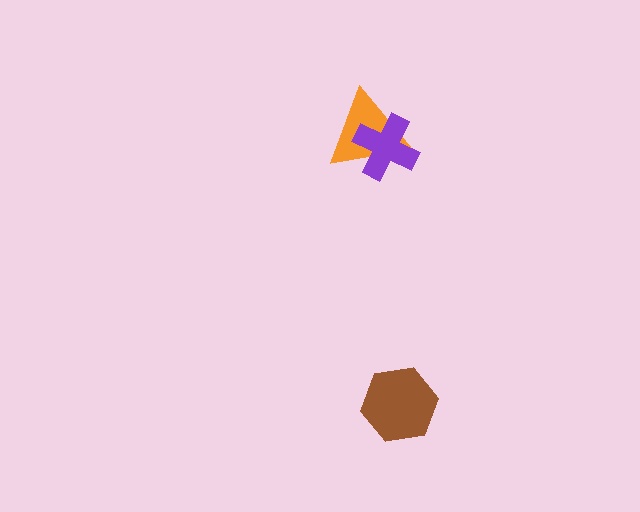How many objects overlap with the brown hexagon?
0 objects overlap with the brown hexagon.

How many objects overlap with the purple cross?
1 object overlaps with the purple cross.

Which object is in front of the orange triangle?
The purple cross is in front of the orange triangle.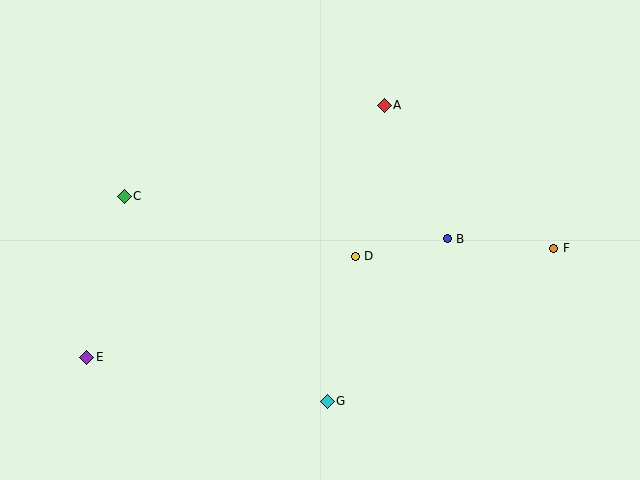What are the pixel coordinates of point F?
Point F is at (554, 248).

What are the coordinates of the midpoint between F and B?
The midpoint between F and B is at (501, 243).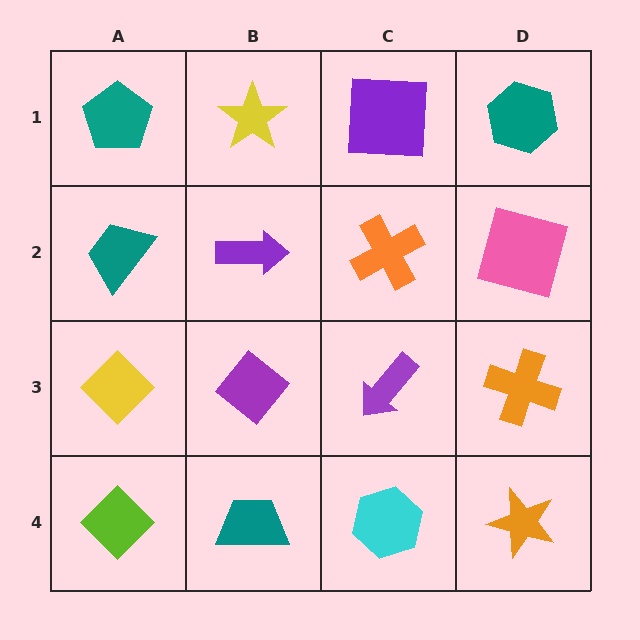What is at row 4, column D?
An orange star.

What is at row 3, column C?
A purple arrow.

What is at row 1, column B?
A yellow star.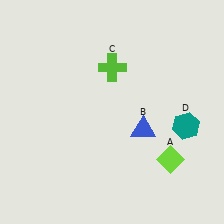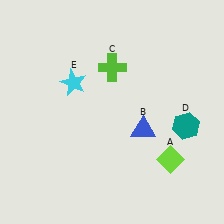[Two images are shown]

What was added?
A cyan star (E) was added in Image 2.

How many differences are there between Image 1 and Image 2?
There is 1 difference between the two images.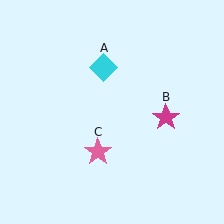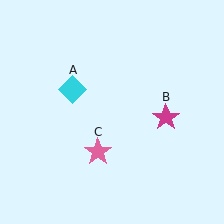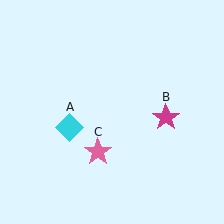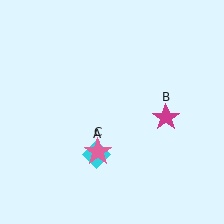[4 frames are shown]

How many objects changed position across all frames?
1 object changed position: cyan diamond (object A).